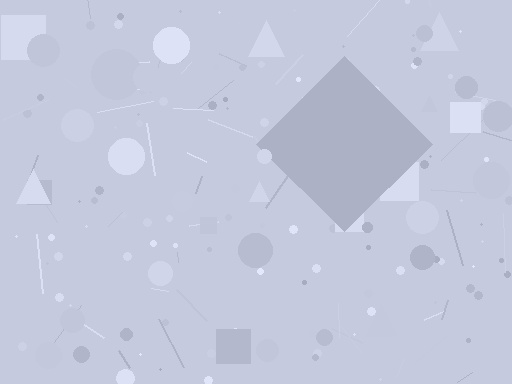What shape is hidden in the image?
A diamond is hidden in the image.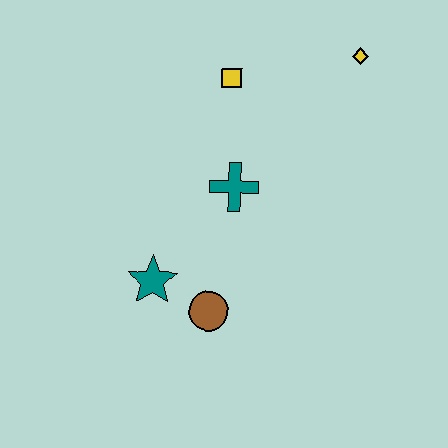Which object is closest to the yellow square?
The teal cross is closest to the yellow square.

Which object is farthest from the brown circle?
The yellow diamond is farthest from the brown circle.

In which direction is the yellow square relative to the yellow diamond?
The yellow square is to the left of the yellow diamond.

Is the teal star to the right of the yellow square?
No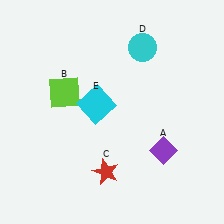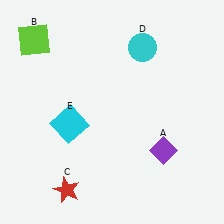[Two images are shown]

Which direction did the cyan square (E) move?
The cyan square (E) moved left.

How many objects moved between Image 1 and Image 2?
3 objects moved between the two images.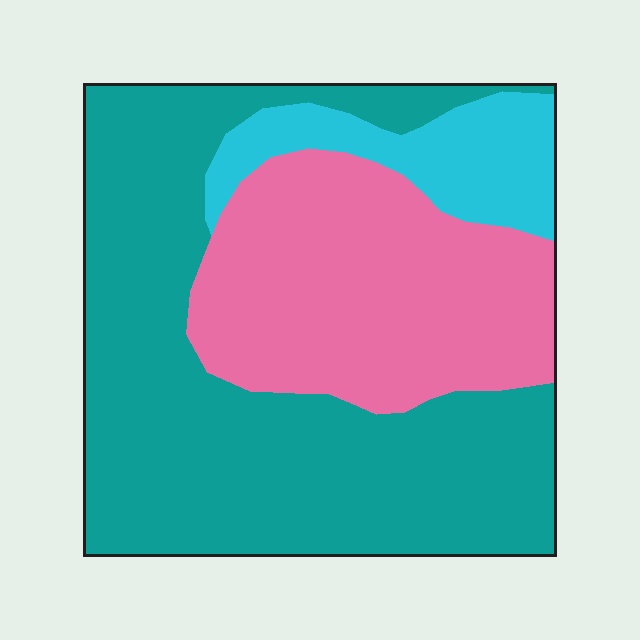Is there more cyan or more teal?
Teal.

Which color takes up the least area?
Cyan, at roughly 10%.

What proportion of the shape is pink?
Pink takes up between a quarter and a half of the shape.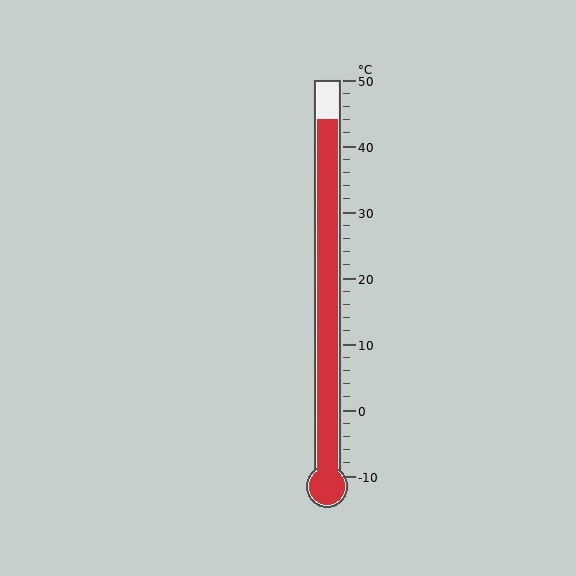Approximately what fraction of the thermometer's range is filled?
The thermometer is filled to approximately 90% of its range.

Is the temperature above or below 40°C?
The temperature is above 40°C.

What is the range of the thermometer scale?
The thermometer scale ranges from -10°C to 50°C.